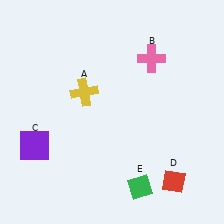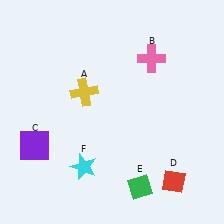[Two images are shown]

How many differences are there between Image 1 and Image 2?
There is 1 difference between the two images.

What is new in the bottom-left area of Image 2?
A cyan star (F) was added in the bottom-left area of Image 2.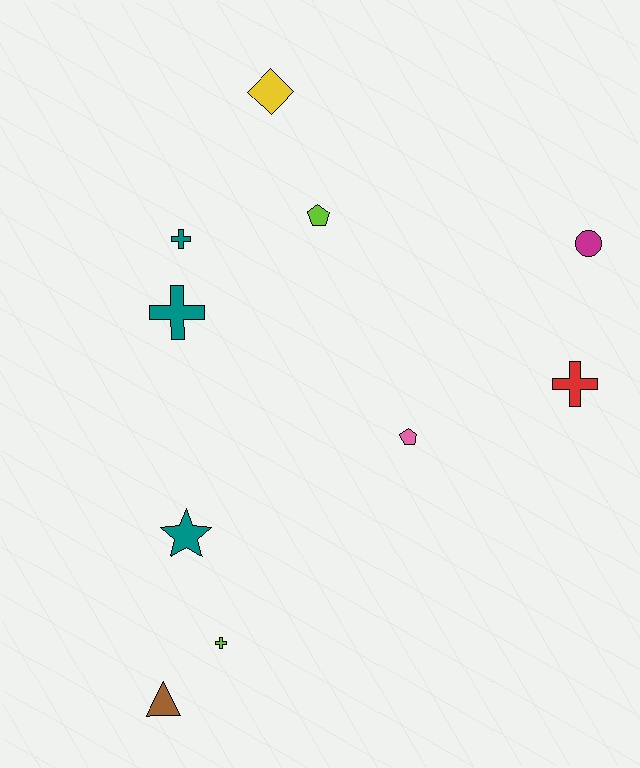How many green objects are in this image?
There are no green objects.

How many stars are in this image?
There is 1 star.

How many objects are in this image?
There are 10 objects.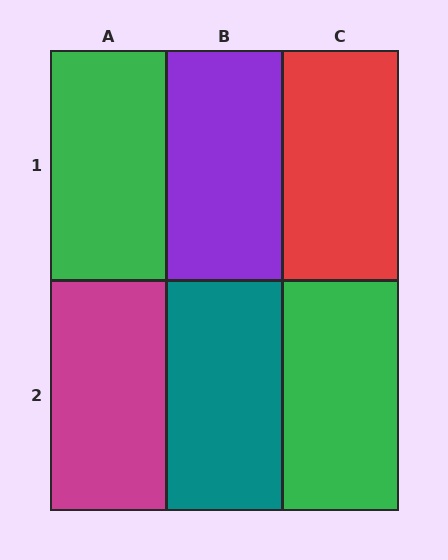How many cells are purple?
1 cell is purple.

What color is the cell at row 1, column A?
Green.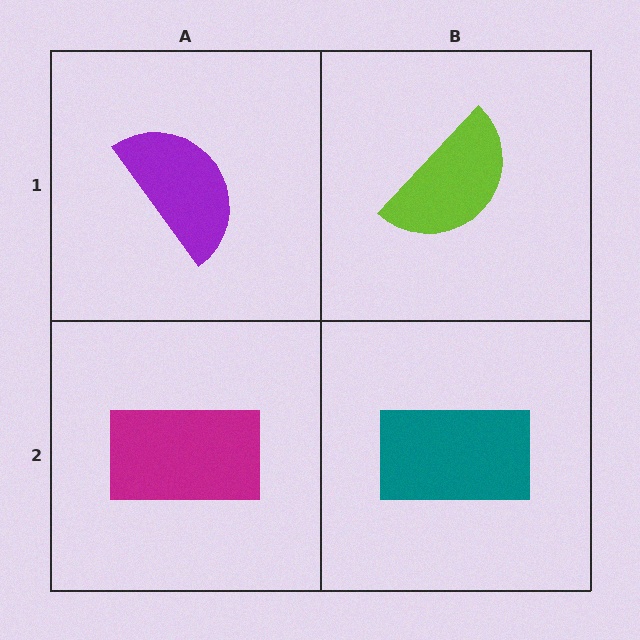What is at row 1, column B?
A lime semicircle.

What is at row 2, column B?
A teal rectangle.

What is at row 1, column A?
A purple semicircle.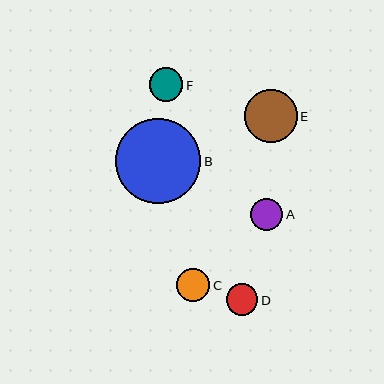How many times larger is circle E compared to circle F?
Circle E is approximately 1.6 times the size of circle F.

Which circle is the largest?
Circle B is the largest with a size of approximately 85 pixels.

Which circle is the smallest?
Circle D is the smallest with a size of approximately 32 pixels.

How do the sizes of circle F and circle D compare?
Circle F and circle D are approximately the same size.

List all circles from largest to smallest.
From largest to smallest: B, E, F, C, A, D.